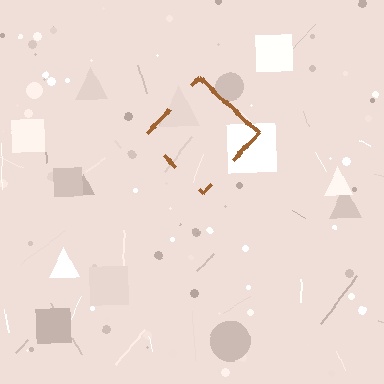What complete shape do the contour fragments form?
The contour fragments form a diamond.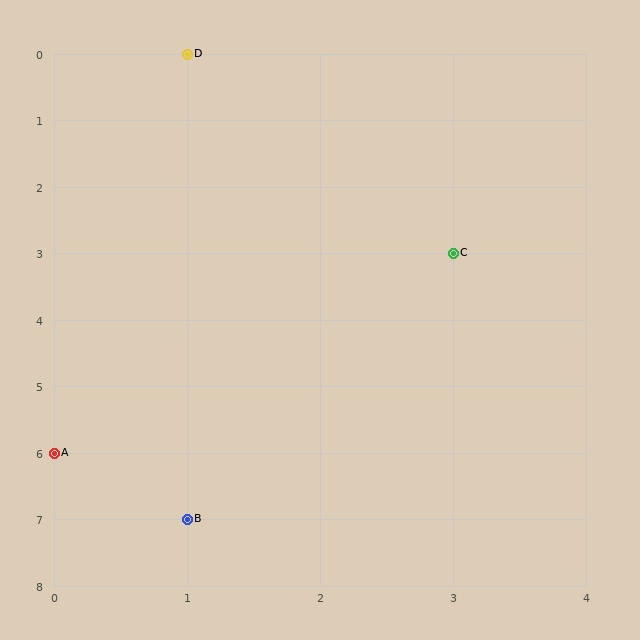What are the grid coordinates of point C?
Point C is at grid coordinates (3, 3).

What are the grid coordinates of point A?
Point A is at grid coordinates (0, 6).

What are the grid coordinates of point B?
Point B is at grid coordinates (1, 7).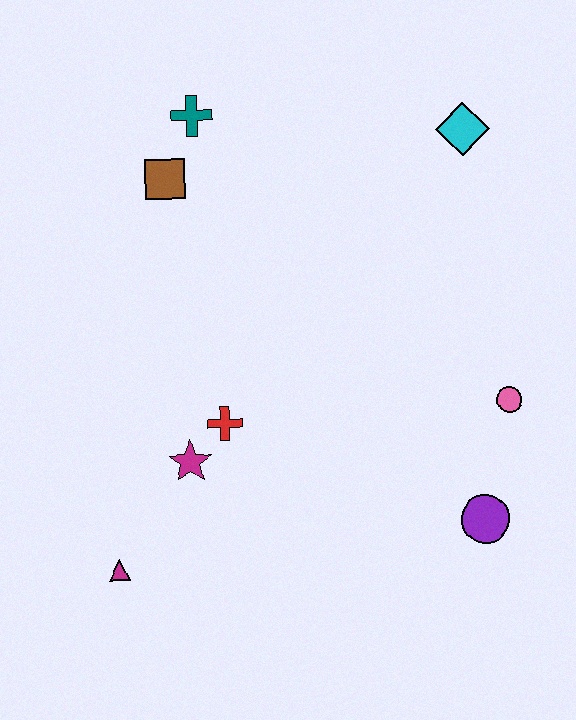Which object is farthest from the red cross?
The cyan diamond is farthest from the red cross.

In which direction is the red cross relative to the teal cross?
The red cross is below the teal cross.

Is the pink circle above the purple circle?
Yes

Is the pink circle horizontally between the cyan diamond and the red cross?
No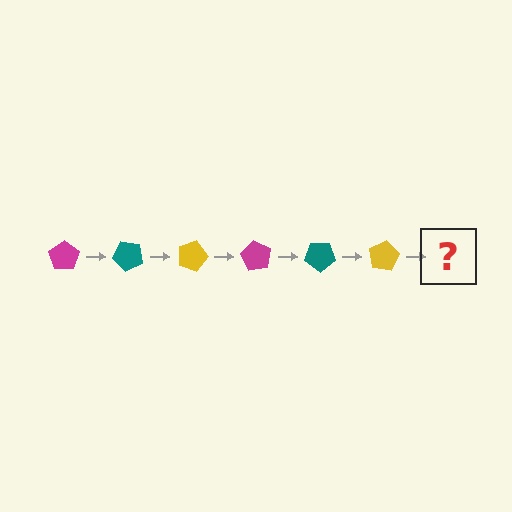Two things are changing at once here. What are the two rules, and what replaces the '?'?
The two rules are that it rotates 45 degrees each step and the color cycles through magenta, teal, and yellow. The '?' should be a magenta pentagon, rotated 270 degrees from the start.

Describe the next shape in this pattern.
It should be a magenta pentagon, rotated 270 degrees from the start.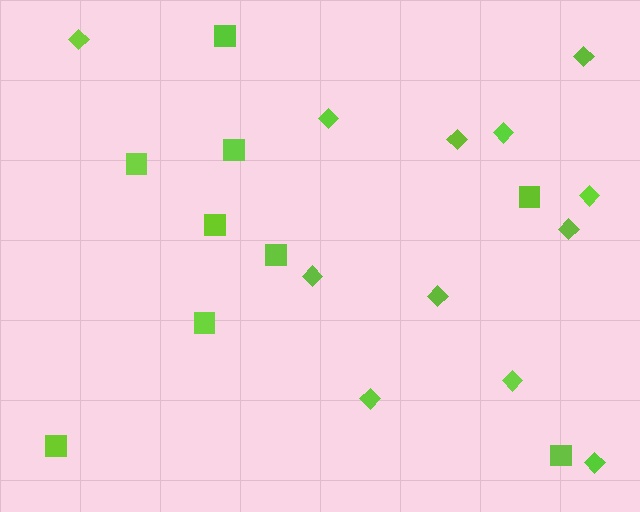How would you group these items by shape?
There are 2 groups: one group of diamonds (12) and one group of squares (9).